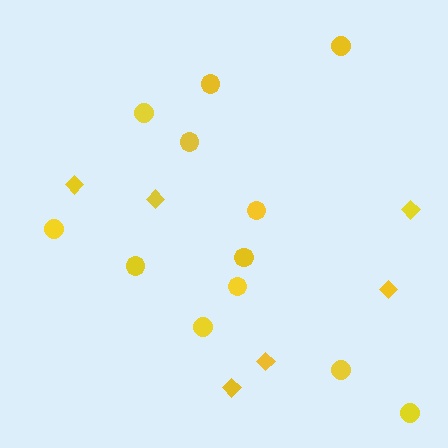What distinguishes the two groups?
There are 2 groups: one group of diamonds (6) and one group of circles (12).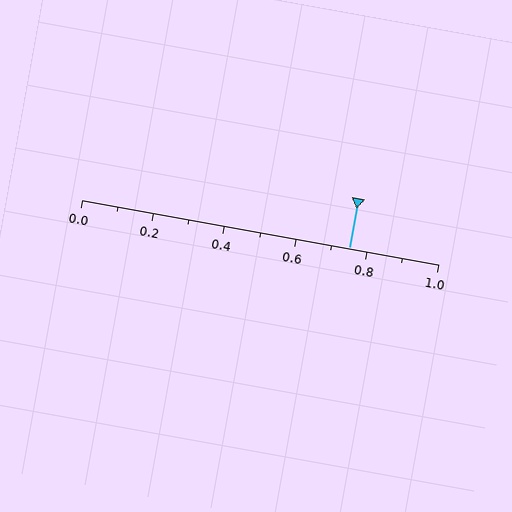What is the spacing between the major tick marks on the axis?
The major ticks are spaced 0.2 apart.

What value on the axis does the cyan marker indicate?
The marker indicates approximately 0.75.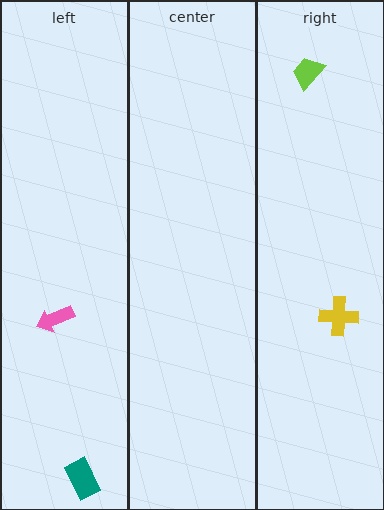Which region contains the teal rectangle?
The left region.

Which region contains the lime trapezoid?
The right region.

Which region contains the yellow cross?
The right region.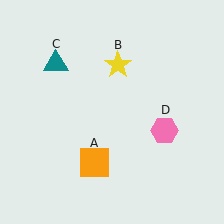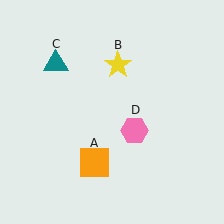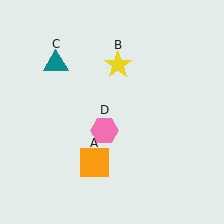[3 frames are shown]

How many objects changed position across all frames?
1 object changed position: pink hexagon (object D).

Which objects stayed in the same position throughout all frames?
Orange square (object A) and yellow star (object B) and teal triangle (object C) remained stationary.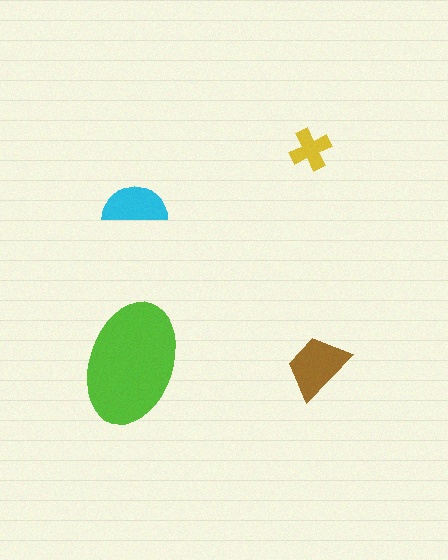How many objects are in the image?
There are 4 objects in the image.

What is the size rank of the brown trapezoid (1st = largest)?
2nd.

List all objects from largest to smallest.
The lime ellipse, the brown trapezoid, the cyan semicircle, the yellow cross.